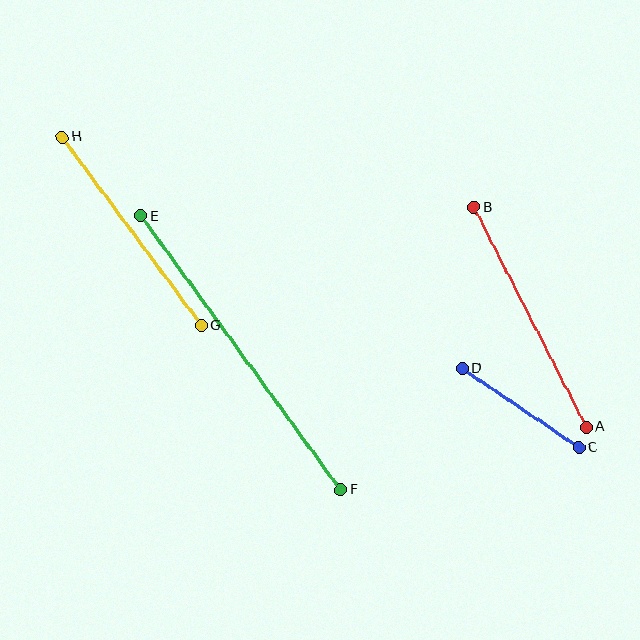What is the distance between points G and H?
The distance is approximately 234 pixels.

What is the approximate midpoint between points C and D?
The midpoint is at approximately (520, 408) pixels.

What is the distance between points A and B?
The distance is approximately 247 pixels.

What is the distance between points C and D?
The distance is approximately 141 pixels.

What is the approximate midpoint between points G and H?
The midpoint is at approximately (132, 231) pixels.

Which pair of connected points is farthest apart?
Points E and F are farthest apart.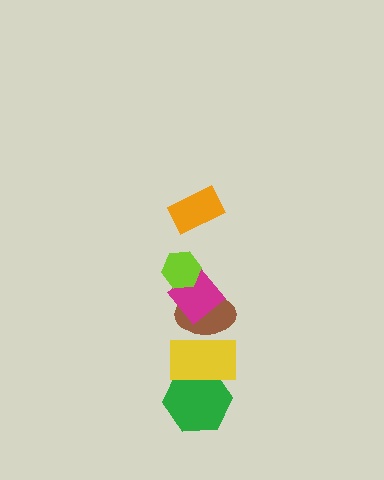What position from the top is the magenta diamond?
The magenta diamond is 3rd from the top.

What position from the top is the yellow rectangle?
The yellow rectangle is 5th from the top.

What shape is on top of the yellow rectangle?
The brown ellipse is on top of the yellow rectangle.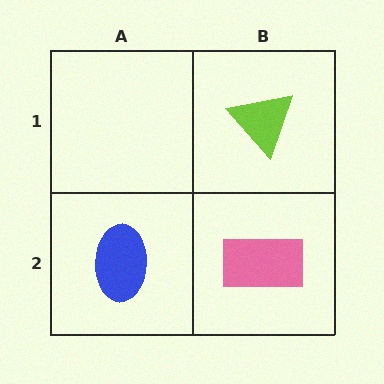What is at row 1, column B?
A lime triangle.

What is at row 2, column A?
A blue ellipse.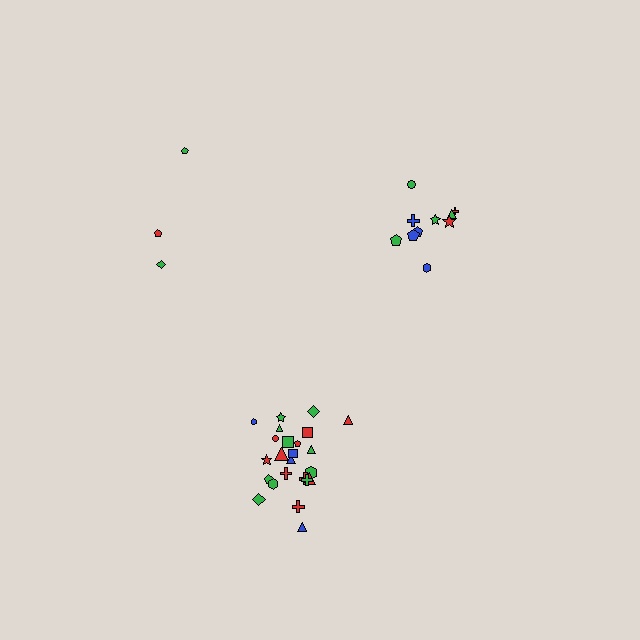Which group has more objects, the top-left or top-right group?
The top-right group.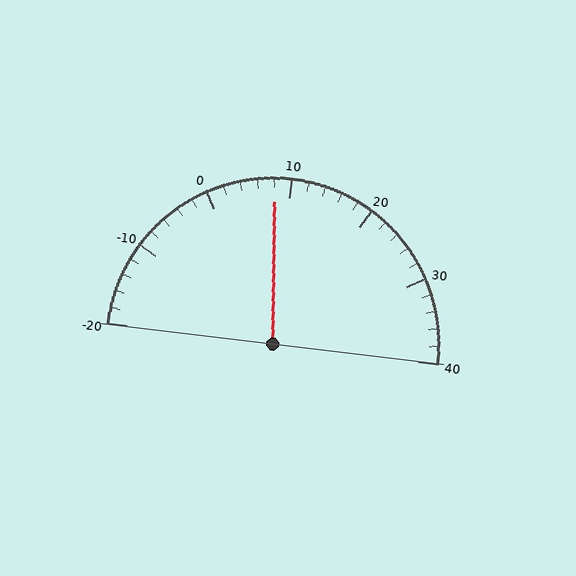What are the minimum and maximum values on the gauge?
The gauge ranges from -20 to 40.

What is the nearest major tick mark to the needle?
The nearest major tick mark is 10.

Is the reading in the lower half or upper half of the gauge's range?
The reading is in the lower half of the range (-20 to 40).